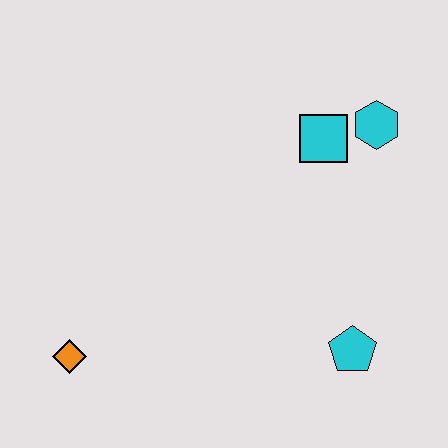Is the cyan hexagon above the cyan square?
Yes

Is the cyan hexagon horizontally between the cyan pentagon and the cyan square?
No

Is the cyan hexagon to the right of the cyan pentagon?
Yes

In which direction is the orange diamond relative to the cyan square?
The orange diamond is to the left of the cyan square.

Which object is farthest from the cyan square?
The orange diamond is farthest from the cyan square.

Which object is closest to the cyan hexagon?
The cyan square is closest to the cyan hexagon.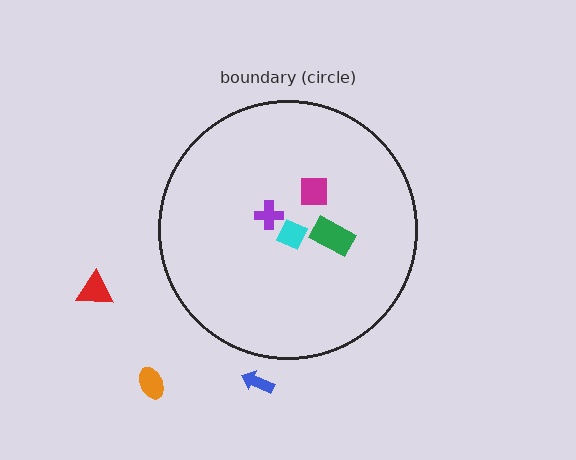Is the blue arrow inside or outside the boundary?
Outside.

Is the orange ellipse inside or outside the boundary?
Outside.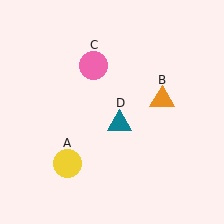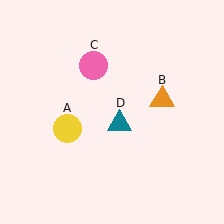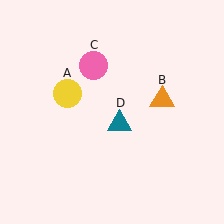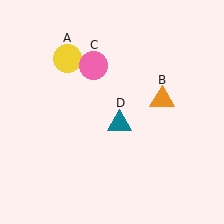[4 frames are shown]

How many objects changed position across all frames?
1 object changed position: yellow circle (object A).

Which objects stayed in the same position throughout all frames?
Orange triangle (object B) and pink circle (object C) and teal triangle (object D) remained stationary.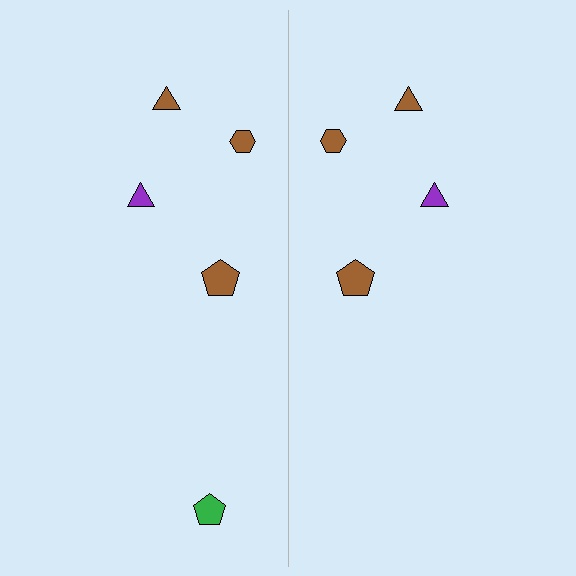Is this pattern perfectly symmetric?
No, the pattern is not perfectly symmetric. A green pentagon is missing from the right side.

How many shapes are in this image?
There are 9 shapes in this image.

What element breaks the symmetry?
A green pentagon is missing from the right side.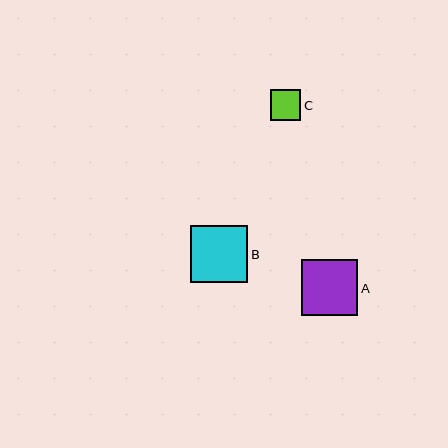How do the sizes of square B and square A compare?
Square B and square A are approximately the same size.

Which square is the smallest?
Square C is the smallest with a size of approximately 31 pixels.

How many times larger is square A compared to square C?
Square A is approximately 1.8 times the size of square C.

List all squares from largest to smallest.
From largest to smallest: B, A, C.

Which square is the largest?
Square B is the largest with a size of approximately 57 pixels.